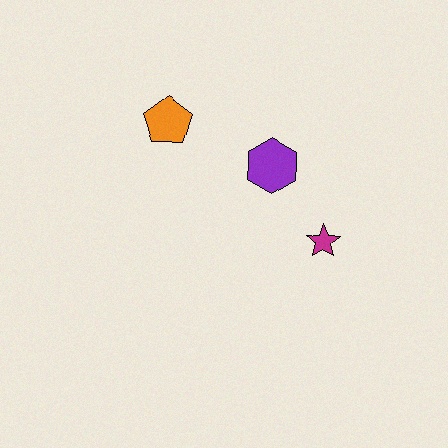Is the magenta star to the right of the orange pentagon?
Yes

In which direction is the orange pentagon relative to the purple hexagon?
The orange pentagon is to the left of the purple hexagon.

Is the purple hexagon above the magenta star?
Yes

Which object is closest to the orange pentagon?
The purple hexagon is closest to the orange pentagon.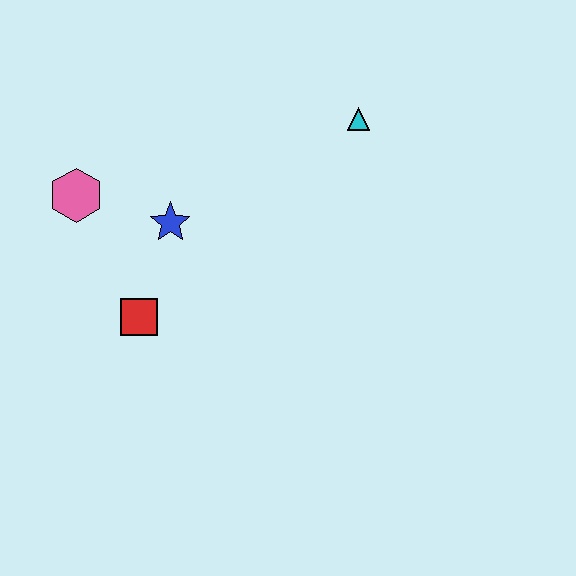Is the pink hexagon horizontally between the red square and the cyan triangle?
No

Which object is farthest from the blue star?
The cyan triangle is farthest from the blue star.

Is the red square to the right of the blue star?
No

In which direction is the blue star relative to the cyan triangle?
The blue star is to the left of the cyan triangle.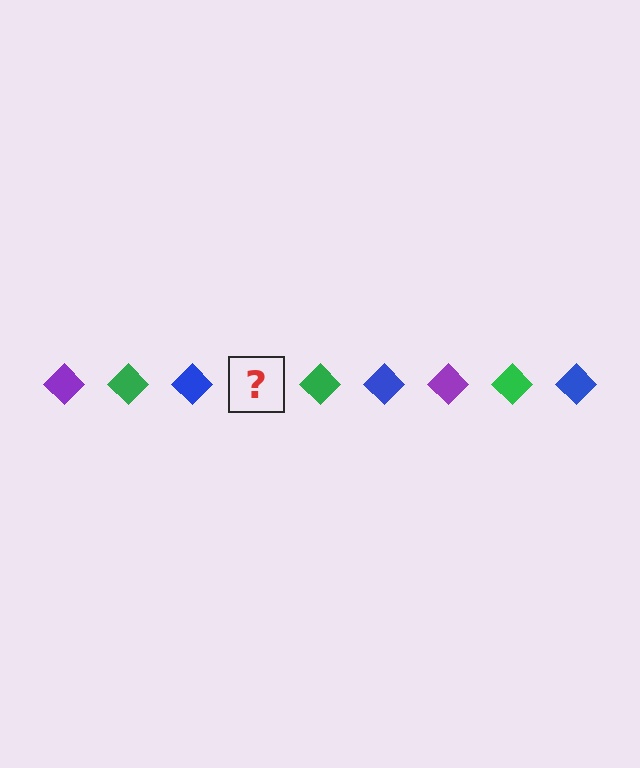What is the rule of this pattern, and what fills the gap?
The rule is that the pattern cycles through purple, green, blue diamonds. The gap should be filled with a purple diamond.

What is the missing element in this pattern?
The missing element is a purple diamond.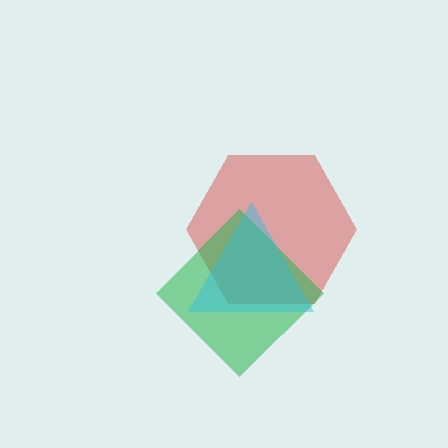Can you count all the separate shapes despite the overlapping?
Yes, there are 3 separate shapes.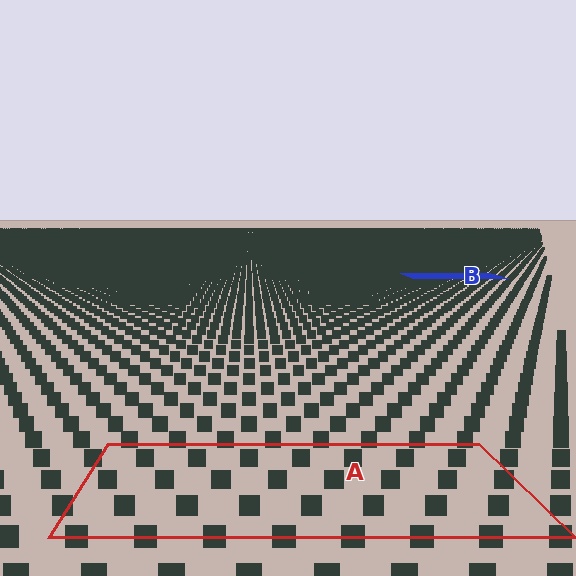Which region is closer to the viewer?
Region A is closer. The texture elements there are larger and more spread out.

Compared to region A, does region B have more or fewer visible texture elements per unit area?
Region B has more texture elements per unit area — they are packed more densely because it is farther away.